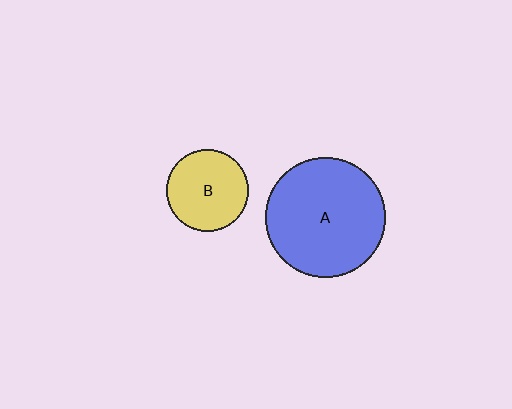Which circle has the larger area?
Circle A (blue).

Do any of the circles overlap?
No, none of the circles overlap.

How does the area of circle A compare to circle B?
Approximately 2.1 times.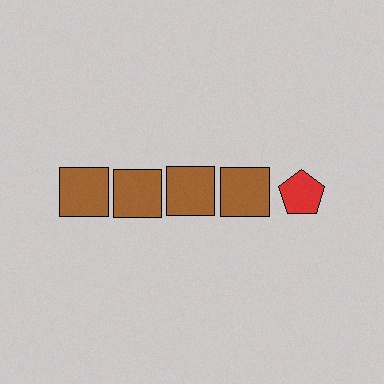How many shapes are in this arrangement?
There are 5 shapes arranged in a grid pattern.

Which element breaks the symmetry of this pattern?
The red pentagon in the top row, rightmost column breaks the symmetry. All other shapes are brown squares.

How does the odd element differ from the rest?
It differs in both color (red instead of brown) and shape (pentagon instead of square).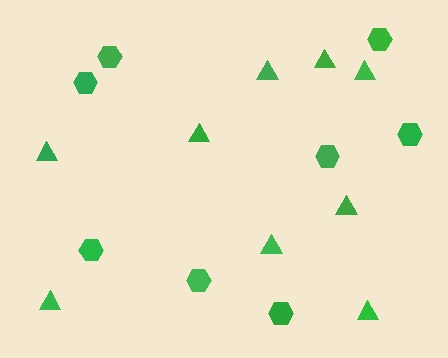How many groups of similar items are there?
There are 2 groups: one group of hexagons (8) and one group of triangles (9).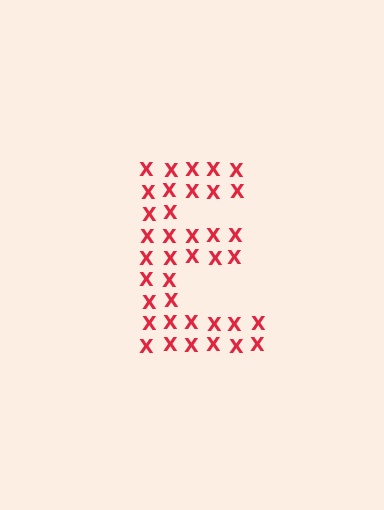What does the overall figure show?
The overall figure shows the letter E.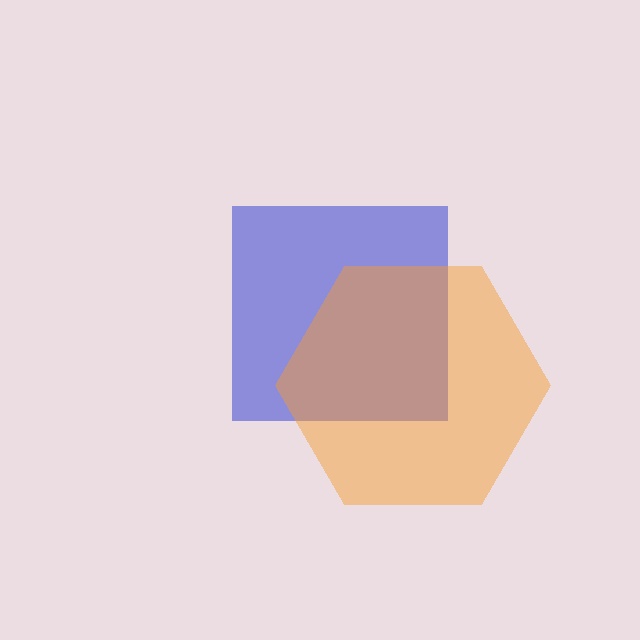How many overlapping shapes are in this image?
There are 2 overlapping shapes in the image.